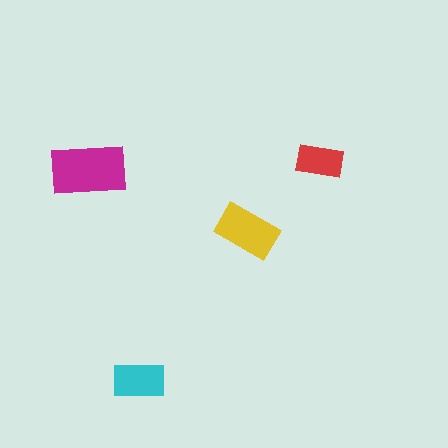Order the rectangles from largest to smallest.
the magenta one, the yellow one, the cyan one, the red one.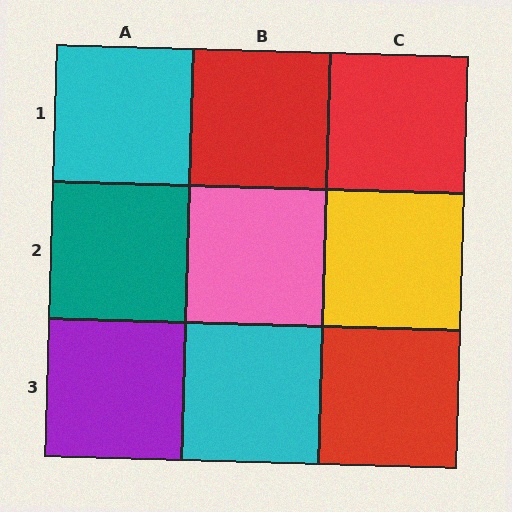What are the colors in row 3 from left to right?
Purple, cyan, red.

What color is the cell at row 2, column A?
Teal.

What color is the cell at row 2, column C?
Yellow.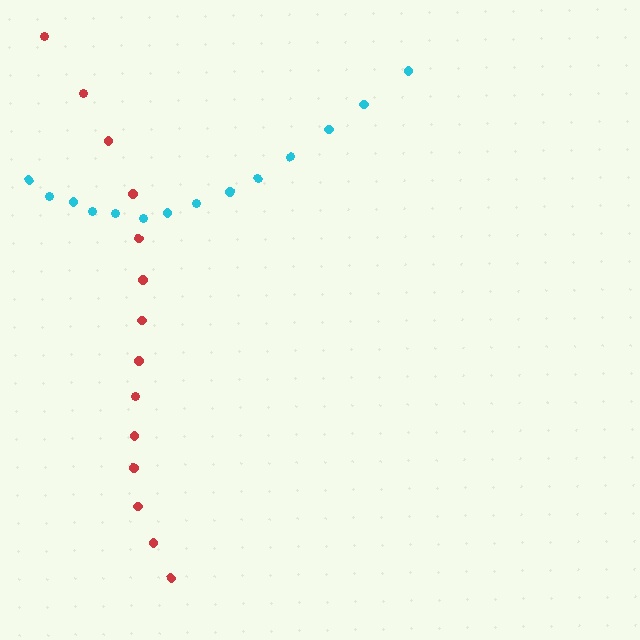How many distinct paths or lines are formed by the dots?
There are 2 distinct paths.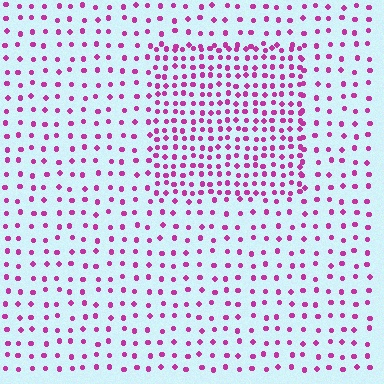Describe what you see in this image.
The image contains small magenta elements arranged at two different densities. A rectangle-shaped region is visible where the elements are more densely packed than the surrounding area.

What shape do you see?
I see a rectangle.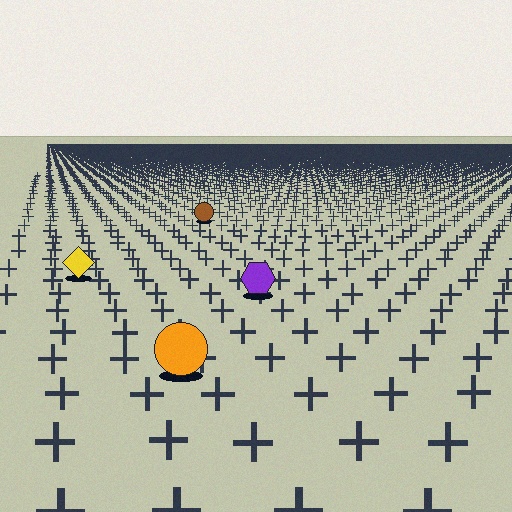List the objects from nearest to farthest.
From nearest to farthest: the orange circle, the purple hexagon, the yellow diamond, the brown circle.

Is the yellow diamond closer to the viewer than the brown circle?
Yes. The yellow diamond is closer — you can tell from the texture gradient: the ground texture is coarser near it.